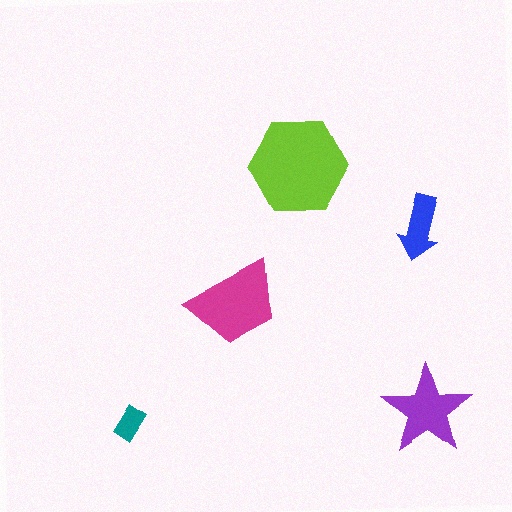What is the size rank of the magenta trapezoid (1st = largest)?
2nd.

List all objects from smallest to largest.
The teal rectangle, the blue arrow, the purple star, the magenta trapezoid, the lime hexagon.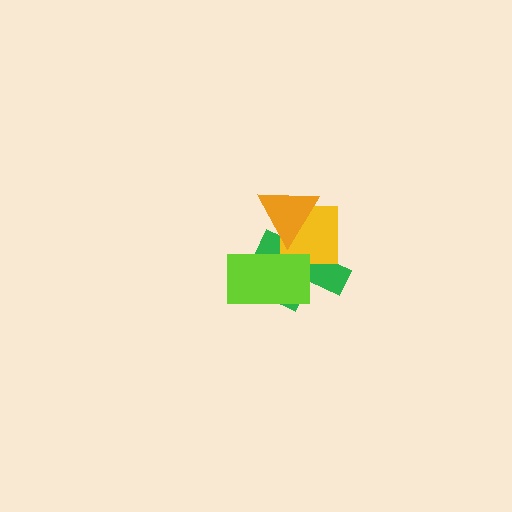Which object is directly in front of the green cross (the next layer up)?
The yellow square is directly in front of the green cross.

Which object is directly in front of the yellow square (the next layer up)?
The lime rectangle is directly in front of the yellow square.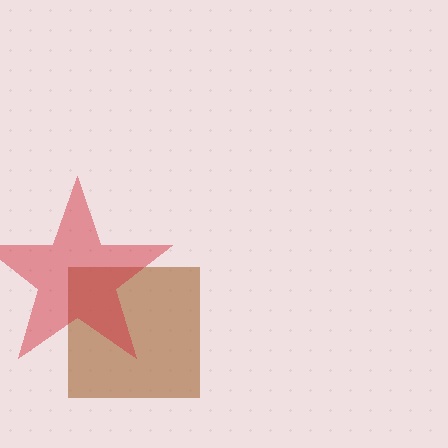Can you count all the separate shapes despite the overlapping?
Yes, there are 2 separate shapes.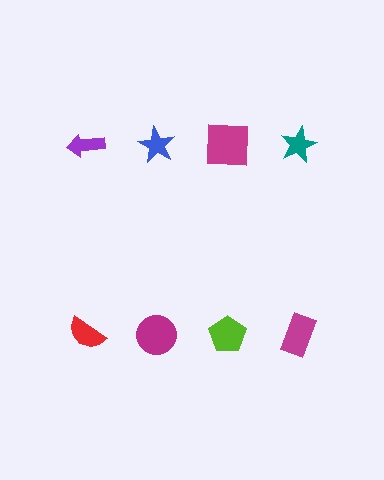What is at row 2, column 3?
A lime pentagon.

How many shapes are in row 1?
4 shapes.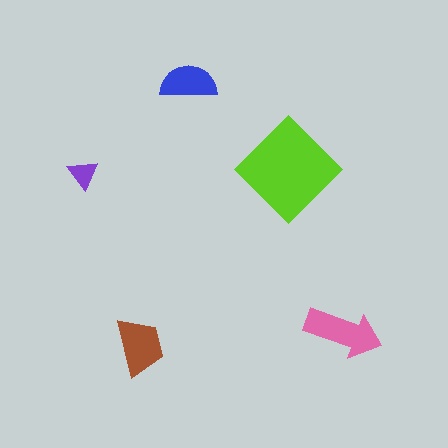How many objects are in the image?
There are 5 objects in the image.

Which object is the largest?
The lime diamond.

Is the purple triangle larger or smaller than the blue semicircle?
Smaller.